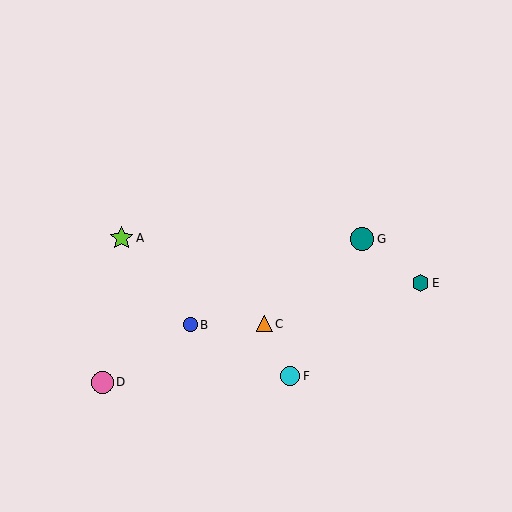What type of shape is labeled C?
Shape C is an orange triangle.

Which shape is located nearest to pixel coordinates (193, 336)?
The blue circle (labeled B) at (190, 325) is nearest to that location.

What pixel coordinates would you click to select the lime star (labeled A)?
Click at (122, 238) to select the lime star A.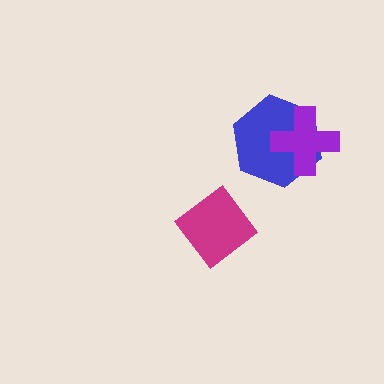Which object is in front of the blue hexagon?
The purple cross is in front of the blue hexagon.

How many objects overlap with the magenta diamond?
0 objects overlap with the magenta diamond.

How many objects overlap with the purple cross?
1 object overlaps with the purple cross.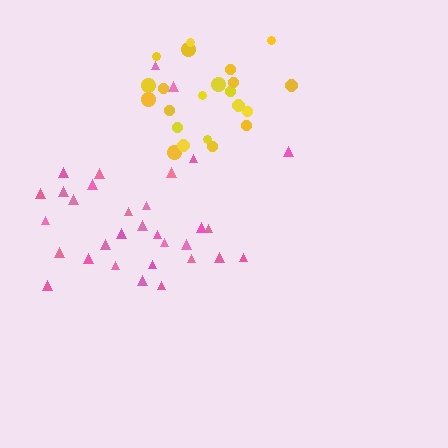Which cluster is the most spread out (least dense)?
Pink.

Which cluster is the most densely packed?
Yellow.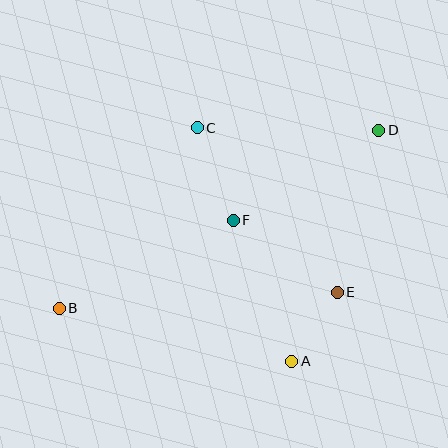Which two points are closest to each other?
Points A and E are closest to each other.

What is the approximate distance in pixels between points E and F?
The distance between E and F is approximately 126 pixels.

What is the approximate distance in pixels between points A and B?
The distance between A and B is approximately 238 pixels.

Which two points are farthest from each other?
Points B and D are farthest from each other.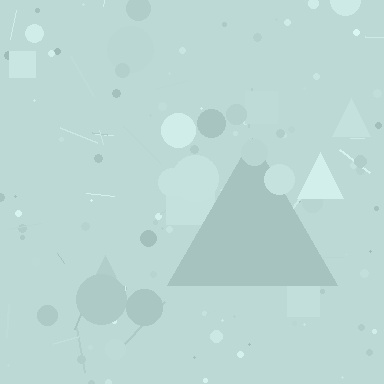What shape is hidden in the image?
A triangle is hidden in the image.